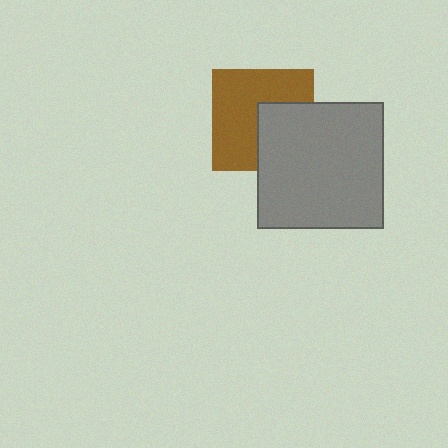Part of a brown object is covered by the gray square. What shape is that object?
It is a square.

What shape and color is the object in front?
The object in front is a gray square.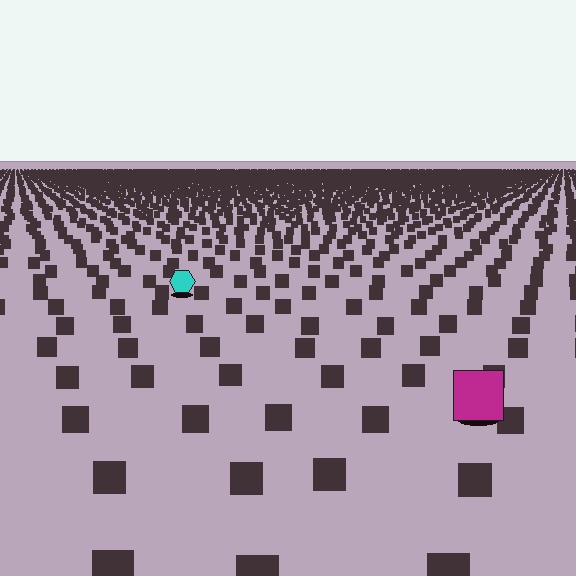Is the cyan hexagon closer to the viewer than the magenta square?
No. The magenta square is closer — you can tell from the texture gradient: the ground texture is coarser near it.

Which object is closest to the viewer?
The magenta square is closest. The texture marks near it are larger and more spread out.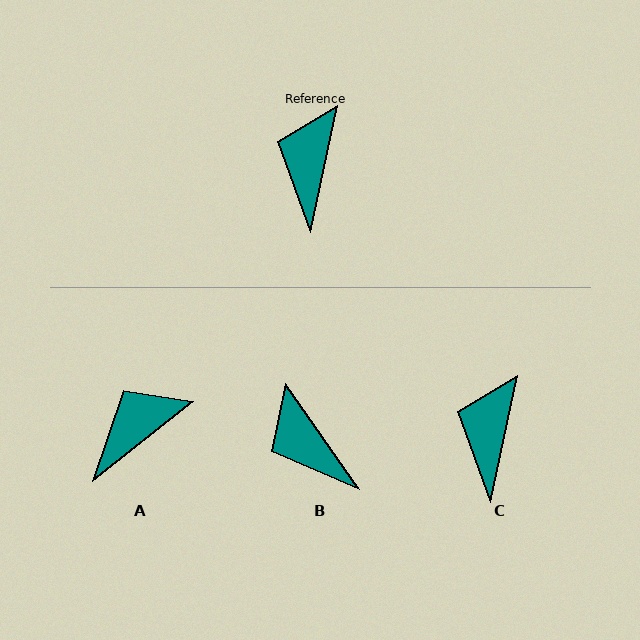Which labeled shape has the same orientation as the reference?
C.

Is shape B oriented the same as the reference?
No, it is off by about 47 degrees.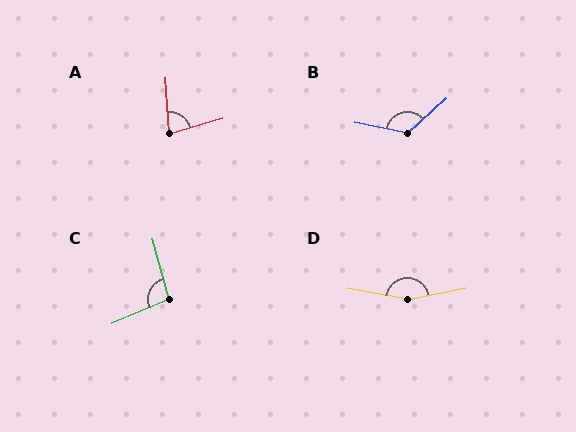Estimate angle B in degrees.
Approximately 127 degrees.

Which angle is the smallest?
A, at approximately 78 degrees.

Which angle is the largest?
D, at approximately 158 degrees.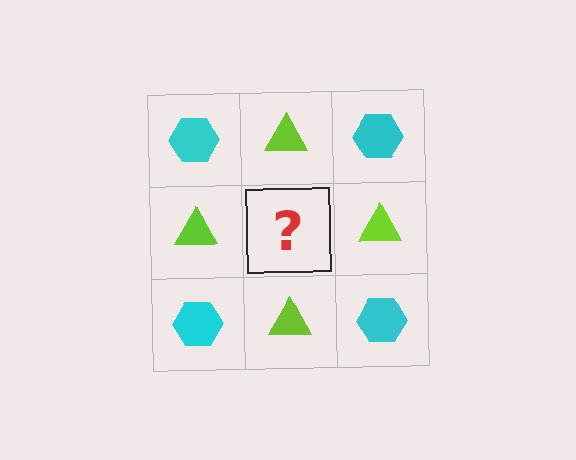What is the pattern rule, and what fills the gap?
The rule is that it alternates cyan hexagon and lime triangle in a checkerboard pattern. The gap should be filled with a cyan hexagon.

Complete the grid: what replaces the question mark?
The question mark should be replaced with a cyan hexagon.